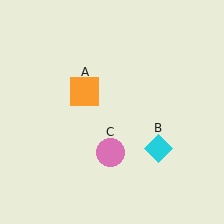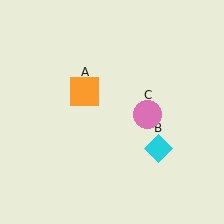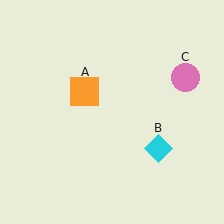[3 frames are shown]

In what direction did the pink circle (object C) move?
The pink circle (object C) moved up and to the right.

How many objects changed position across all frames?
1 object changed position: pink circle (object C).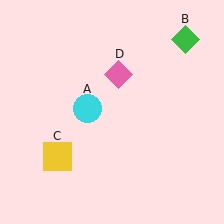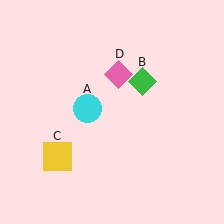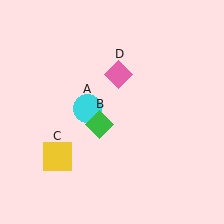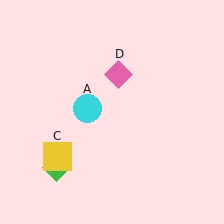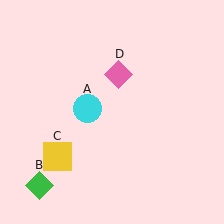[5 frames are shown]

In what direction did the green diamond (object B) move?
The green diamond (object B) moved down and to the left.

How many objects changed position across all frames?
1 object changed position: green diamond (object B).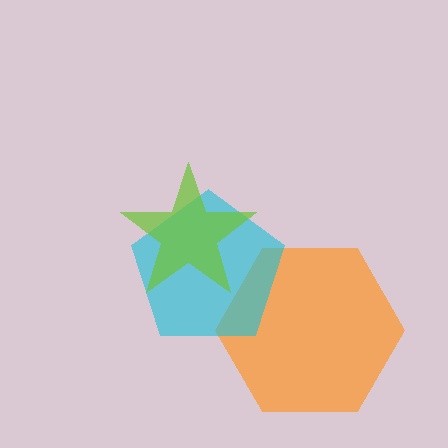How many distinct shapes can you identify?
There are 3 distinct shapes: an orange hexagon, a cyan pentagon, a lime star.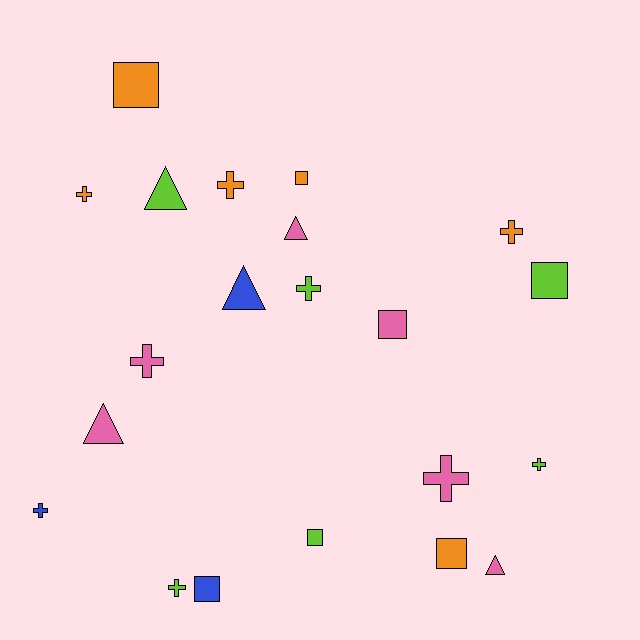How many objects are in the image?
There are 21 objects.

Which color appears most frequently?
Lime, with 6 objects.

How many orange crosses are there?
There are 3 orange crosses.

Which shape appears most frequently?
Cross, with 9 objects.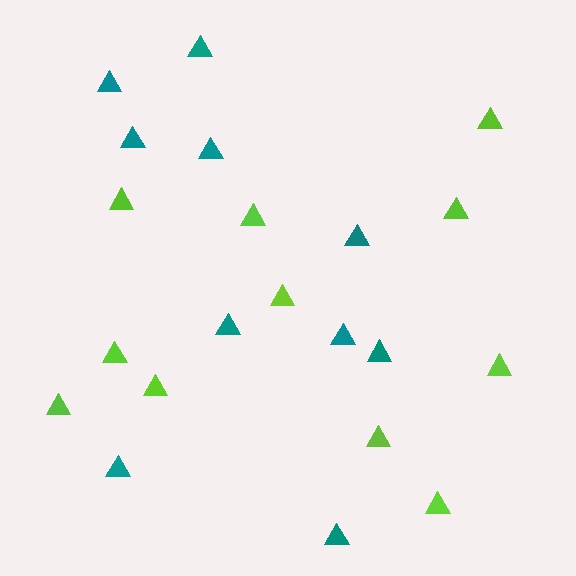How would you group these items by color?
There are 2 groups: one group of lime triangles (11) and one group of teal triangles (10).